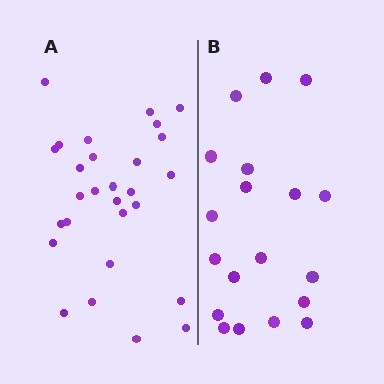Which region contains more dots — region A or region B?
Region A (the left region) has more dots.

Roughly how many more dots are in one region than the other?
Region A has roughly 8 or so more dots than region B.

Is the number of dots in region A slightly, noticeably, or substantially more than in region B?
Region A has substantially more. The ratio is roughly 1.5 to 1.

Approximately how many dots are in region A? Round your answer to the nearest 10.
About 30 dots. (The exact count is 28, which rounds to 30.)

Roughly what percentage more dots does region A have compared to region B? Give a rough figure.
About 45% more.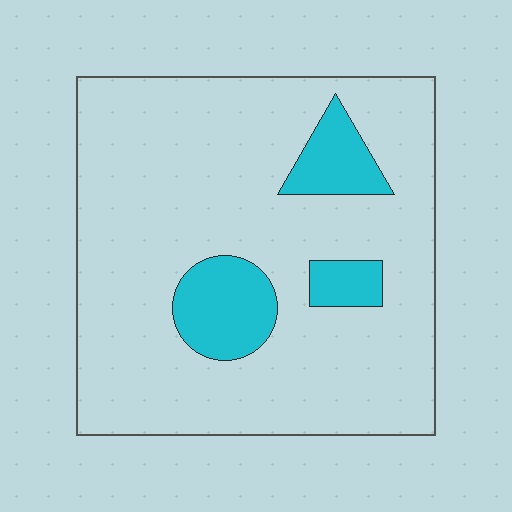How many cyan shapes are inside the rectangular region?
3.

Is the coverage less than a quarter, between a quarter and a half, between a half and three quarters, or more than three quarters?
Less than a quarter.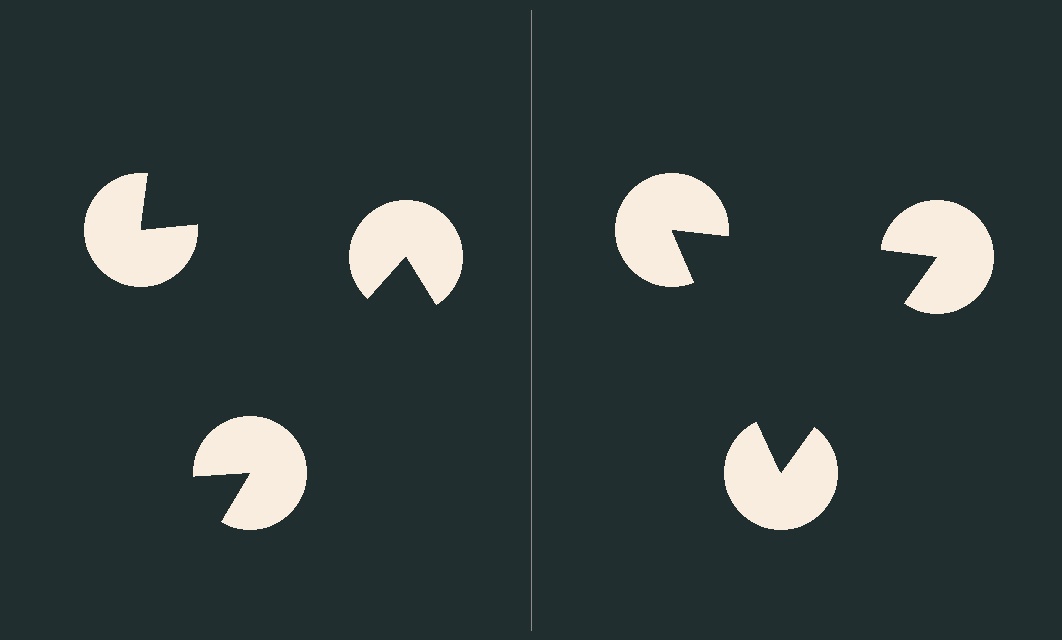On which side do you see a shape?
An illusory triangle appears on the right side. On the left side the wedge cuts are rotated, so no coherent shape forms.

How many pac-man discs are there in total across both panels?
6 — 3 on each side.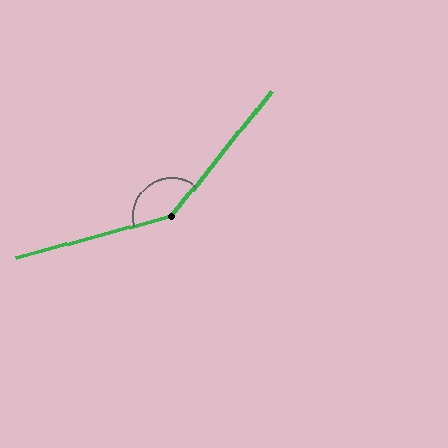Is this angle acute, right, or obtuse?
It is obtuse.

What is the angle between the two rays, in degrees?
Approximately 144 degrees.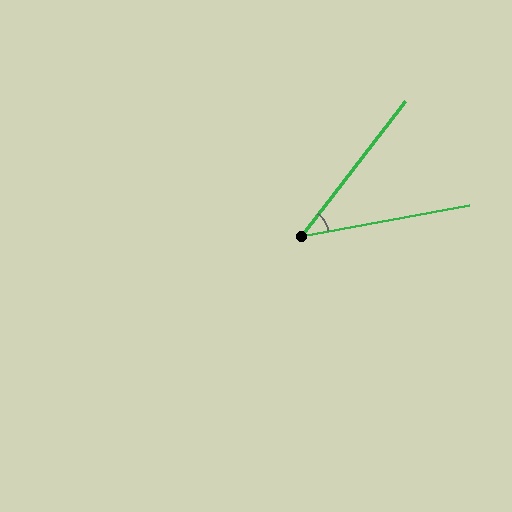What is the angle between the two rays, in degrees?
Approximately 42 degrees.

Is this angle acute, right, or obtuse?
It is acute.